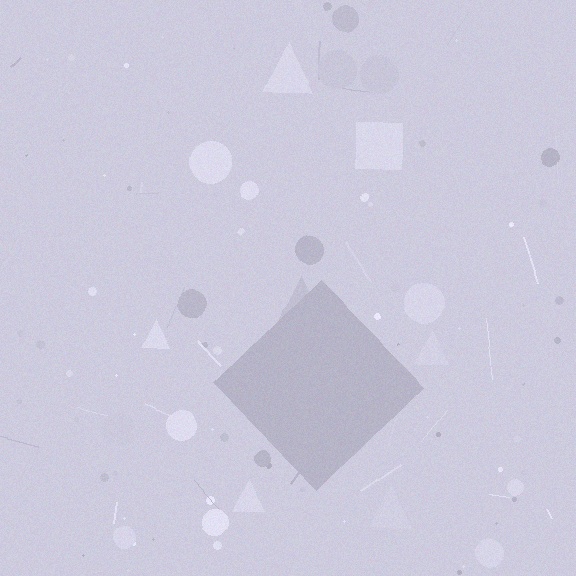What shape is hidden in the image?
A diamond is hidden in the image.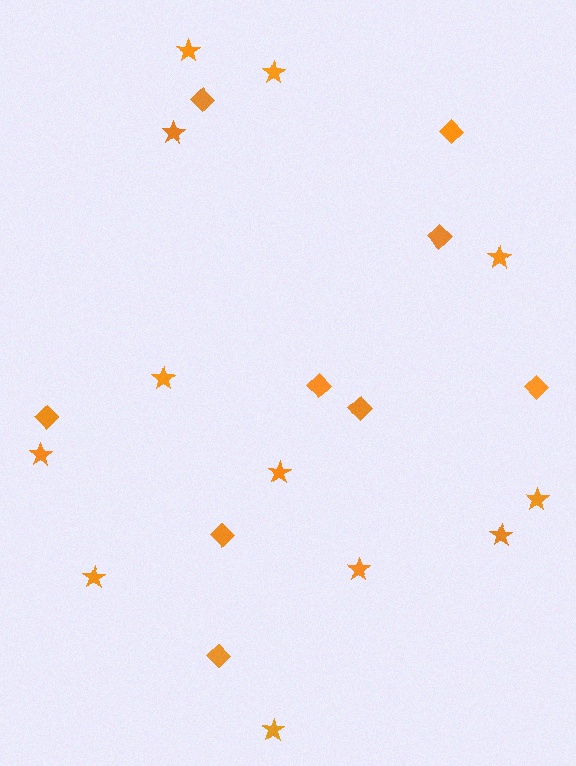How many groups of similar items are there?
There are 2 groups: one group of diamonds (9) and one group of stars (12).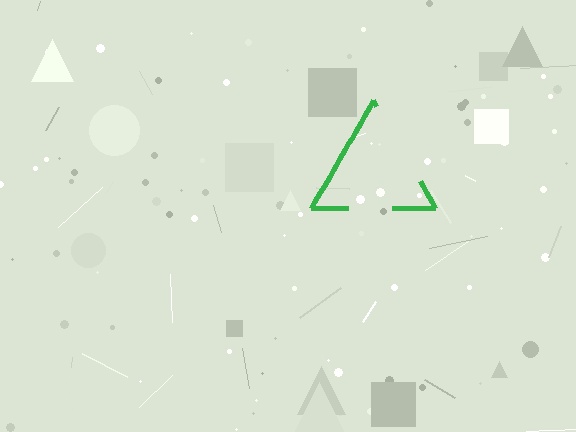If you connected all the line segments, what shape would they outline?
They would outline a triangle.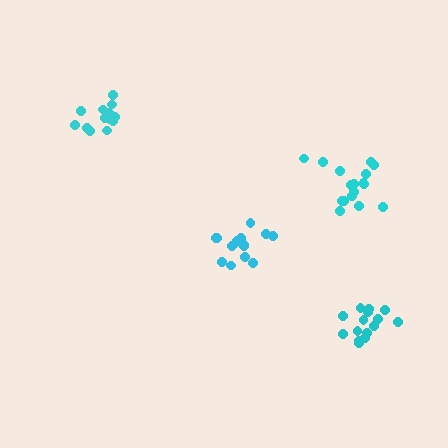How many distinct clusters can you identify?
There are 4 distinct clusters.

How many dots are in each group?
Group 1: 15 dots, Group 2: 17 dots, Group 3: 14 dots, Group 4: 15 dots (61 total).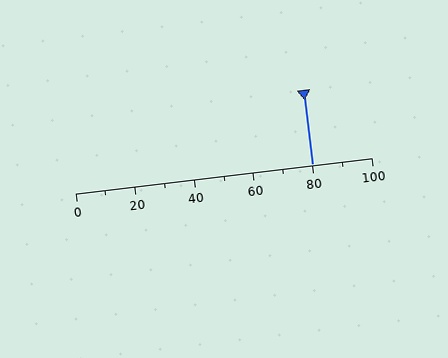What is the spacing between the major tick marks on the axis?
The major ticks are spaced 20 apart.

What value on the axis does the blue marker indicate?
The marker indicates approximately 80.